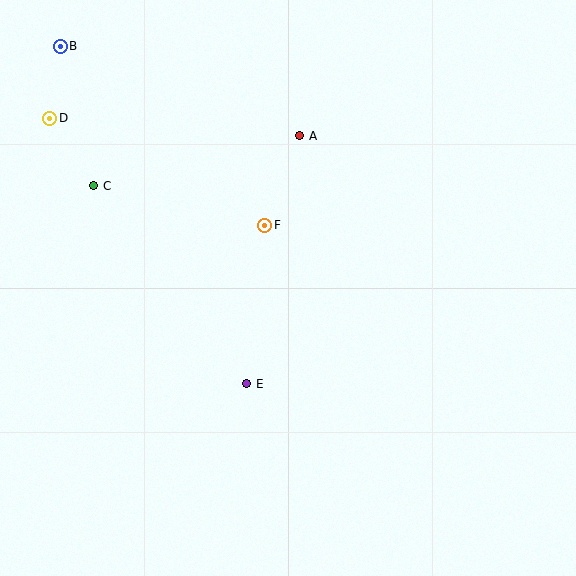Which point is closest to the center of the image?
Point F at (265, 225) is closest to the center.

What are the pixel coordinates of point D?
Point D is at (50, 118).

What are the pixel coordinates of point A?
Point A is at (300, 136).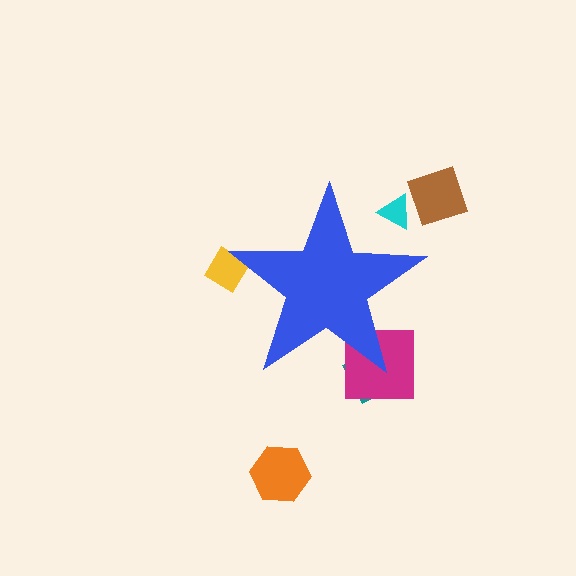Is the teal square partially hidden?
Yes, the teal square is partially hidden behind the blue star.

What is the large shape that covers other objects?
A blue star.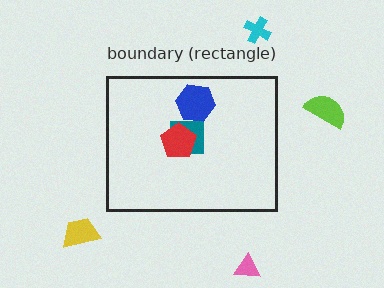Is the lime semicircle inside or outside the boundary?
Outside.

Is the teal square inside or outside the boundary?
Inside.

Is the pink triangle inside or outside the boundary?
Outside.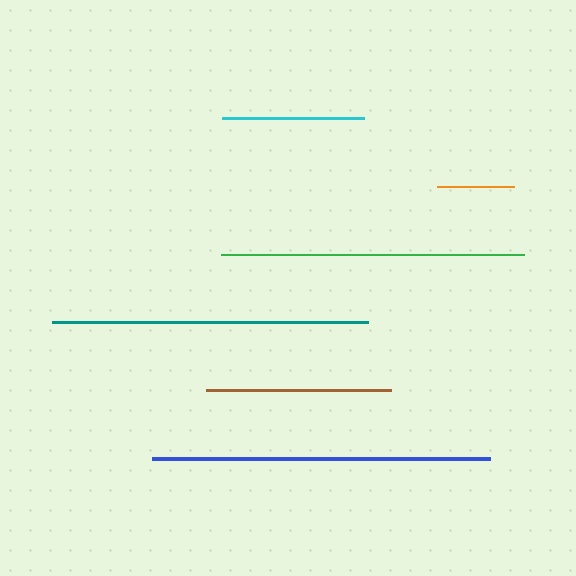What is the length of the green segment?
The green segment is approximately 302 pixels long.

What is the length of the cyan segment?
The cyan segment is approximately 142 pixels long.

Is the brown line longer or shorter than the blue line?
The blue line is longer than the brown line.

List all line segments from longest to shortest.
From longest to shortest: blue, teal, green, brown, cyan, orange.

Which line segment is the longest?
The blue line is the longest at approximately 337 pixels.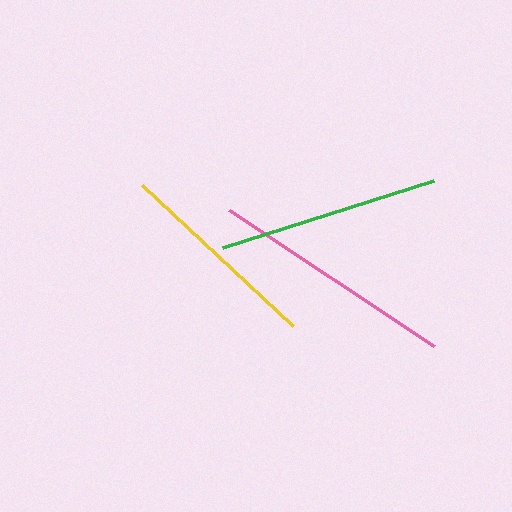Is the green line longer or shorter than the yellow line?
The green line is longer than the yellow line.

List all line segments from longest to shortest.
From longest to shortest: pink, green, yellow.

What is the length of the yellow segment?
The yellow segment is approximately 206 pixels long.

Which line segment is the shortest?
The yellow line is the shortest at approximately 206 pixels.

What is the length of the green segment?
The green segment is approximately 222 pixels long.